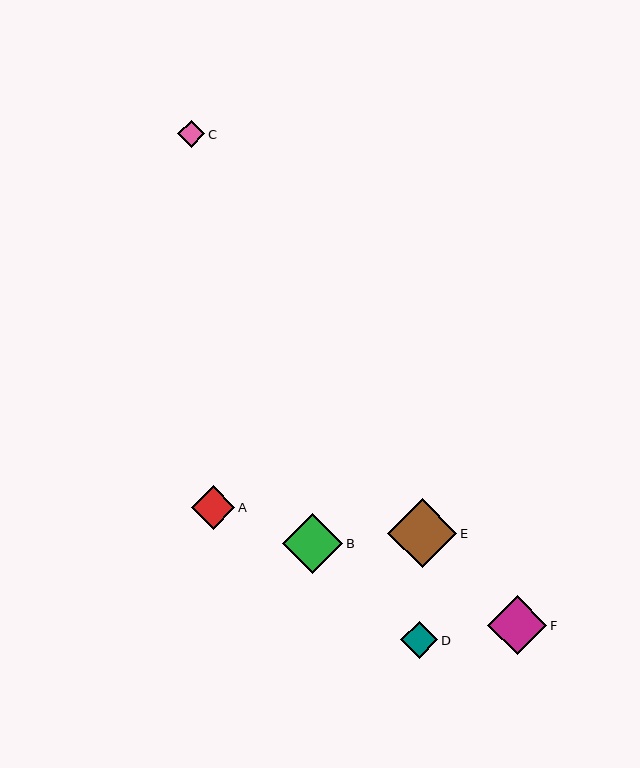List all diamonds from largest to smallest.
From largest to smallest: E, B, F, A, D, C.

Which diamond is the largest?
Diamond E is the largest with a size of approximately 69 pixels.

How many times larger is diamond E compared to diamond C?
Diamond E is approximately 2.5 times the size of diamond C.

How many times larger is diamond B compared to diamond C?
Diamond B is approximately 2.2 times the size of diamond C.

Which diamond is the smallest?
Diamond C is the smallest with a size of approximately 27 pixels.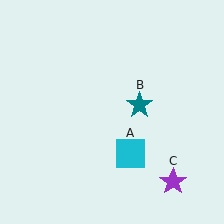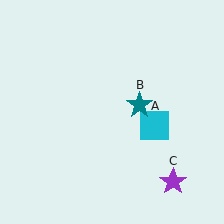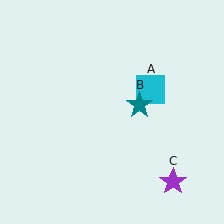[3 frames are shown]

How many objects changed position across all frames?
1 object changed position: cyan square (object A).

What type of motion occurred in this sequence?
The cyan square (object A) rotated counterclockwise around the center of the scene.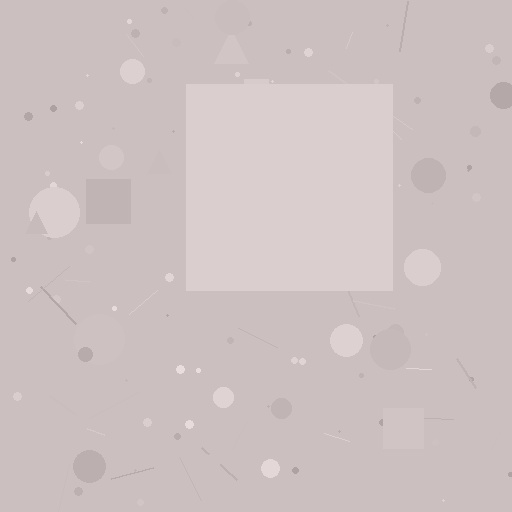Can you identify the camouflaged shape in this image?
The camouflaged shape is a square.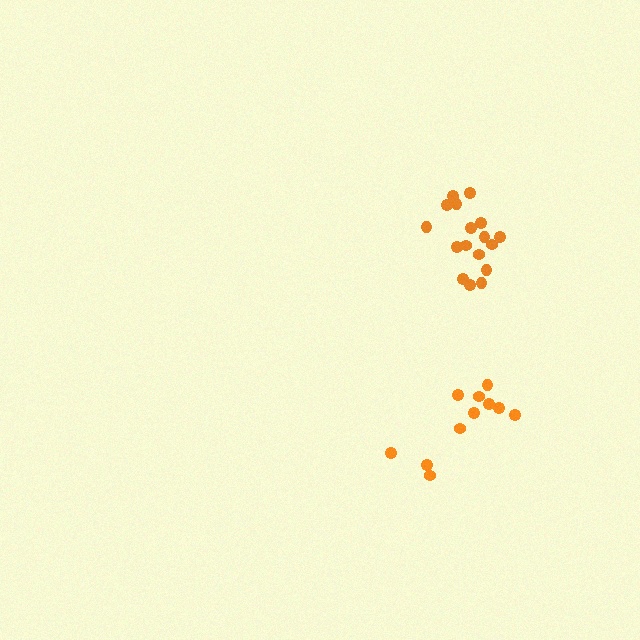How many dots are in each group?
Group 1: 17 dots, Group 2: 11 dots (28 total).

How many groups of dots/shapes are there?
There are 2 groups.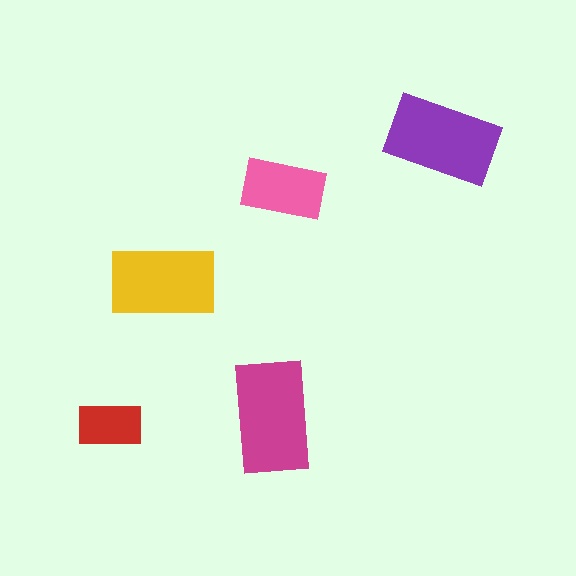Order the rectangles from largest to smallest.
the magenta one, the purple one, the yellow one, the pink one, the red one.